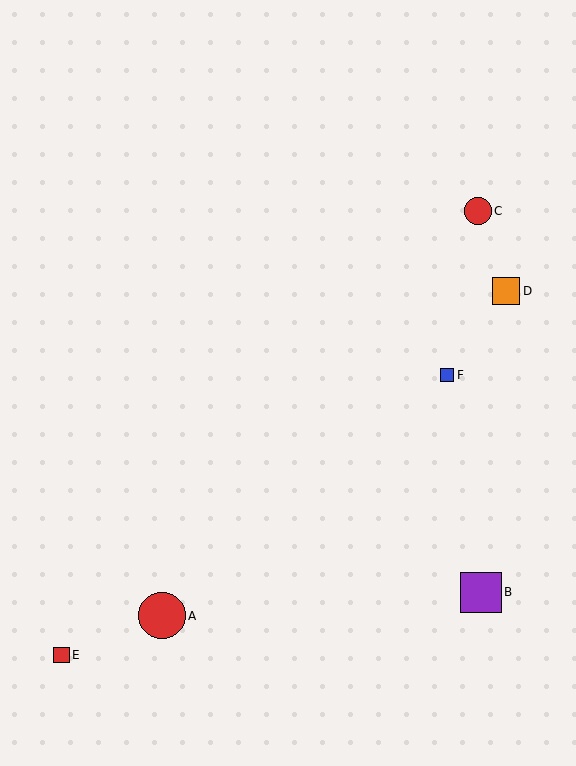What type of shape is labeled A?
Shape A is a red circle.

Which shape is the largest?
The red circle (labeled A) is the largest.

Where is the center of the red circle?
The center of the red circle is at (162, 616).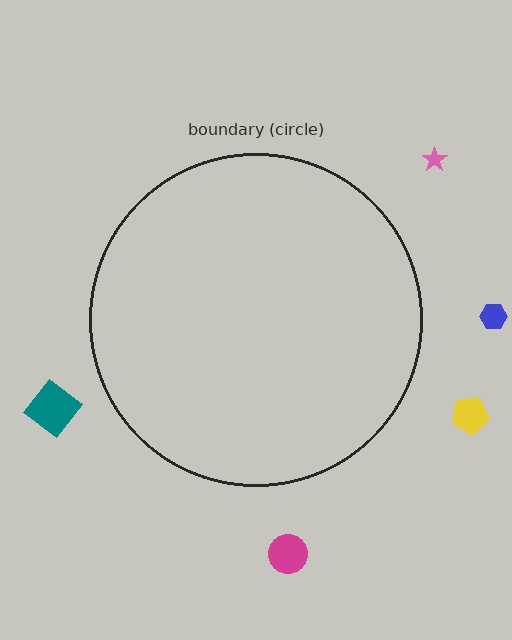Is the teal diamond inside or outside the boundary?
Outside.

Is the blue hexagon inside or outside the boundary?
Outside.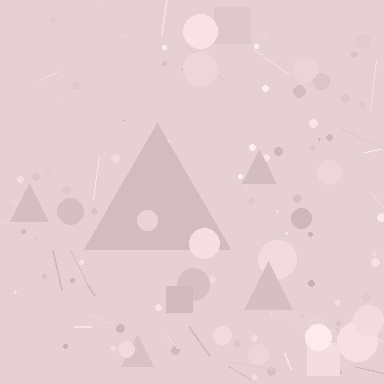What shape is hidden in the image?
A triangle is hidden in the image.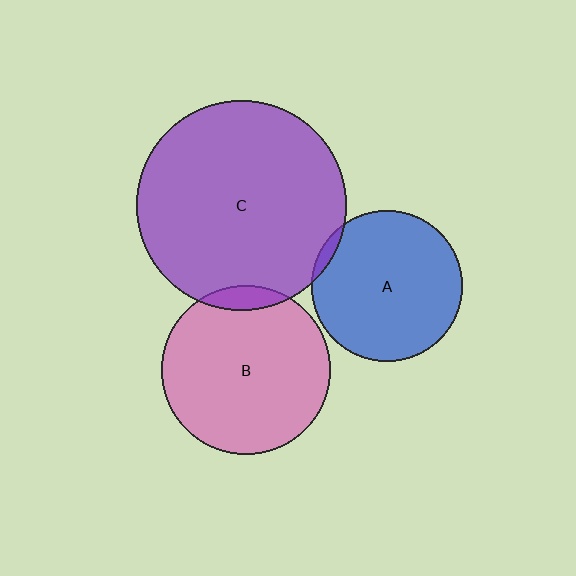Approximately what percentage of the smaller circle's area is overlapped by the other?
Approximately 5%.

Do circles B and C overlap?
Yes.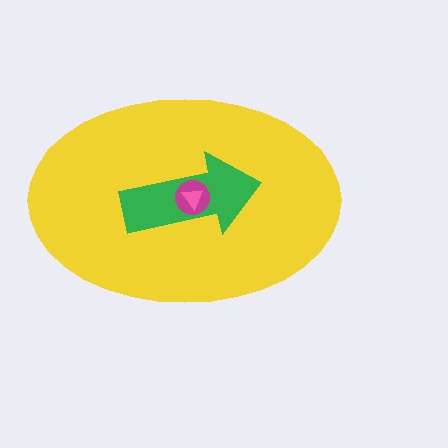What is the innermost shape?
The pink triangle.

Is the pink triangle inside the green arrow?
Yes.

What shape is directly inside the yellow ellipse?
The green arrow.